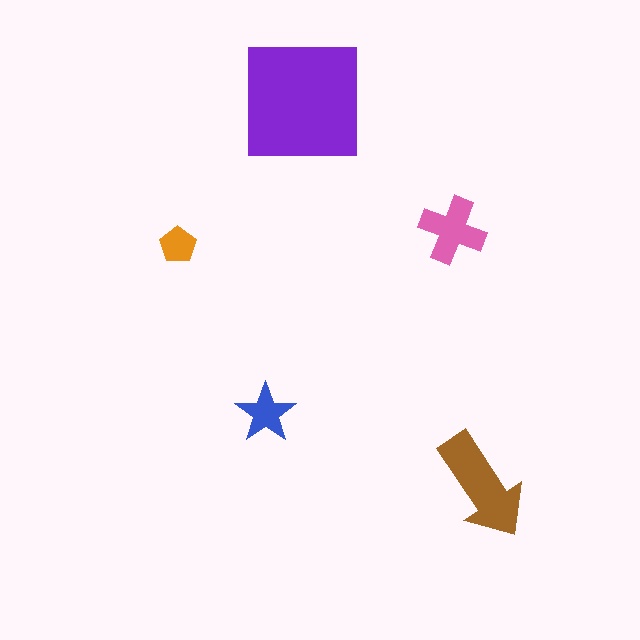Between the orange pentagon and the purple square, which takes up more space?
The purple square.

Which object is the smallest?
The orange pentagon.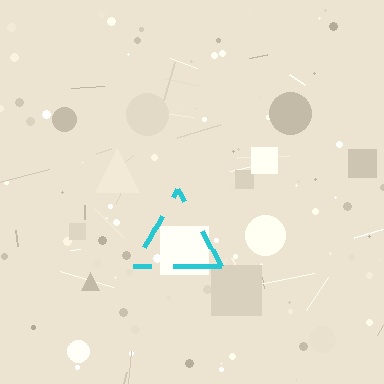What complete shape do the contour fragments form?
The contour fragments form a triangle.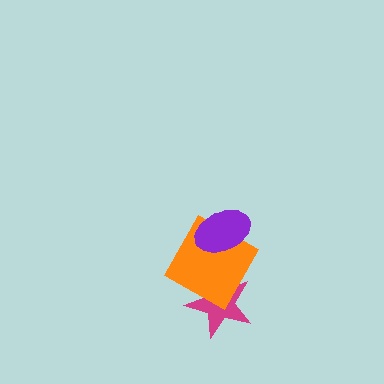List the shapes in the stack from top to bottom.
From top to bottom: the purple ellipse, the orange square, the magenta star.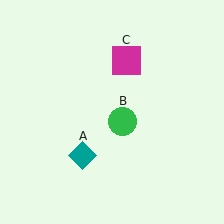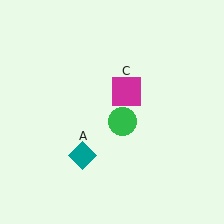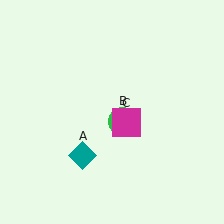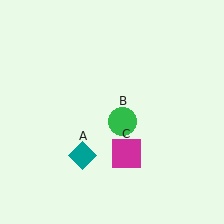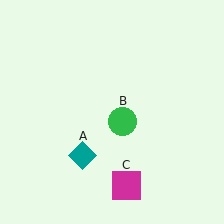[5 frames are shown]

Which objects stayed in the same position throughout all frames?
Teal diamond (object A) and green circle (object B) remained stationary.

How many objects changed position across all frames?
1 object changed position: magenta square (object C).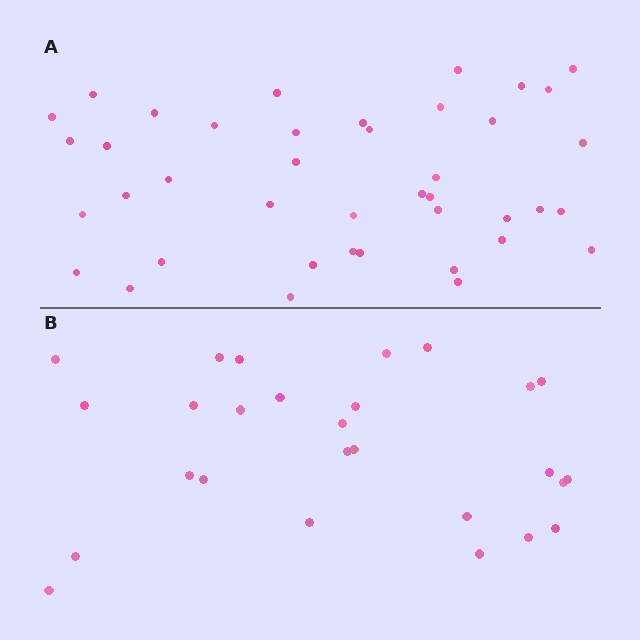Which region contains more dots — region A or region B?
Region A (the top region) has more dots.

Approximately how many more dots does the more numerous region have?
Region A has approximately 15 more dots than region B.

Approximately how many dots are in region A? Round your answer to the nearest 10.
About 40 dots. (The exact count is 41, which rounds to 40.)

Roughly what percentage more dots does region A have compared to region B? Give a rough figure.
About 50% more.